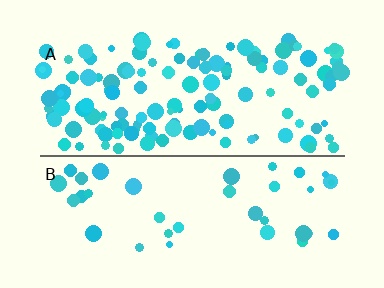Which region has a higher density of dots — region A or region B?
A (the top).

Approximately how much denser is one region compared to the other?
Approximately 3.2× — region A over region B.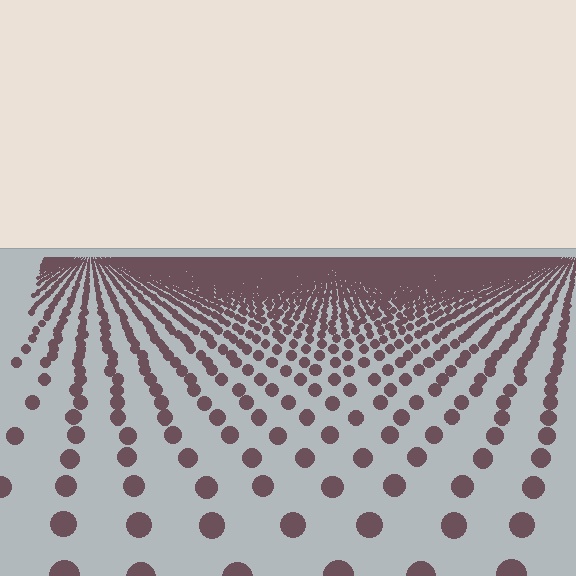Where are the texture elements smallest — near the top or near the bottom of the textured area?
Near the top.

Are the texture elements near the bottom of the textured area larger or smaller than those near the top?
Larger. Near the bottom, elements are closer to the viewer and appear at a bigger on-screen size.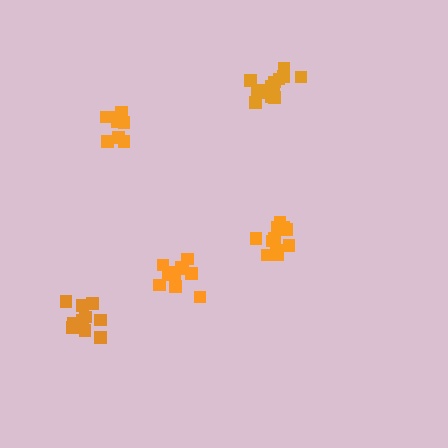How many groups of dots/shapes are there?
There are 5 groups.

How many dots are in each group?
Group 1: 11 dots, Group 2: 14 dots, Group 3: 12 dots, Group 4: 9 dots, Group 5: 11 dots (57 total).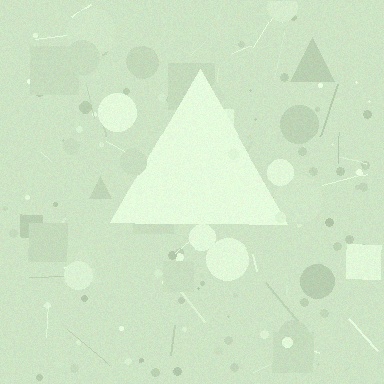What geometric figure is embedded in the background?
A triangle is embedded in the background.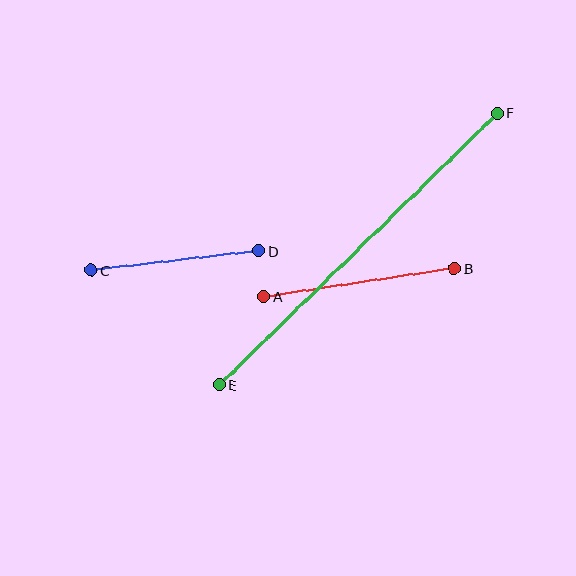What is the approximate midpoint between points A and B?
The midpoint is at approximately (359, 282) pixels.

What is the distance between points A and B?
The distance is approximately 193 pixels.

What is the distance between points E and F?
The distance is approximately 389 pixels.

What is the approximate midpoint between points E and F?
The midpoint is at approximately (358, 249) pixels.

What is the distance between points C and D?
The distance is approximately 169 pixels.